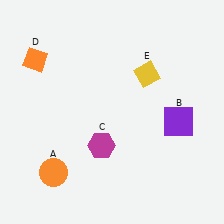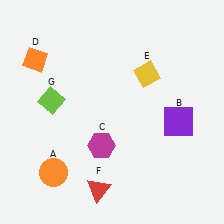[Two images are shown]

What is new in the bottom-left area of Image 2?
A red triangle (F) was added in the bottom-left area of Image 2.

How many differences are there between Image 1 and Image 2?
There are 2 differences between the two images.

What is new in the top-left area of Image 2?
A lime diamond (G) was added in the top-left area of Image 2.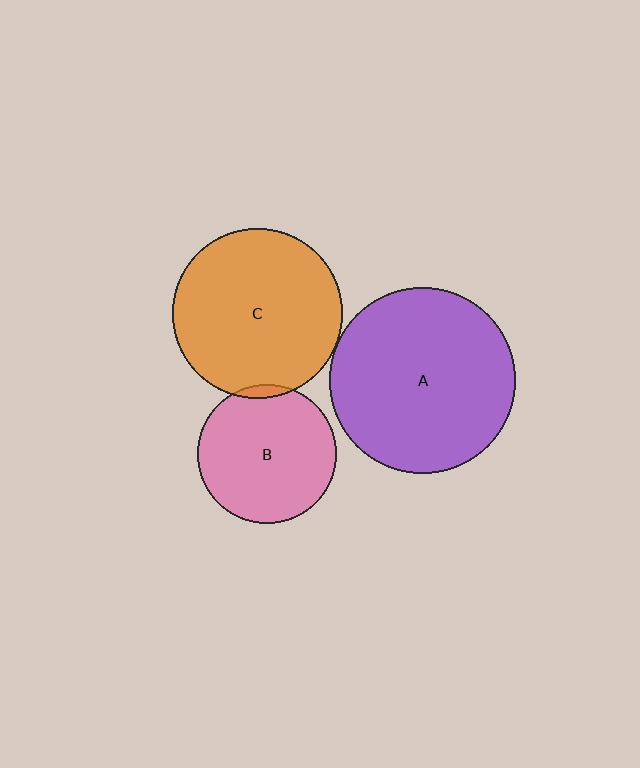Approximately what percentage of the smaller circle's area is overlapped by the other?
Approximately 5%.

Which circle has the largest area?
Circle A (purple).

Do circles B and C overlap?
Yes.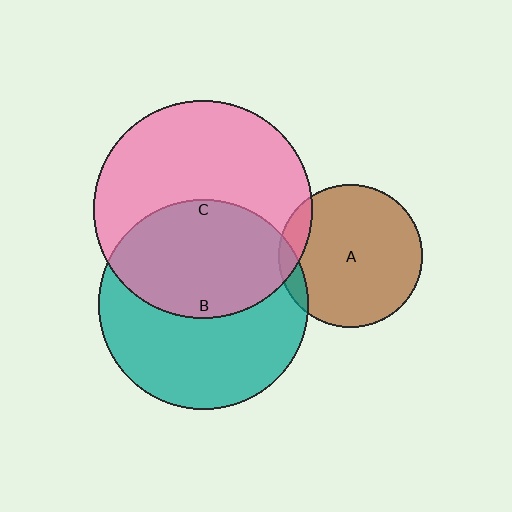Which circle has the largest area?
Circle C (pink).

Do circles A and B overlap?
Yes.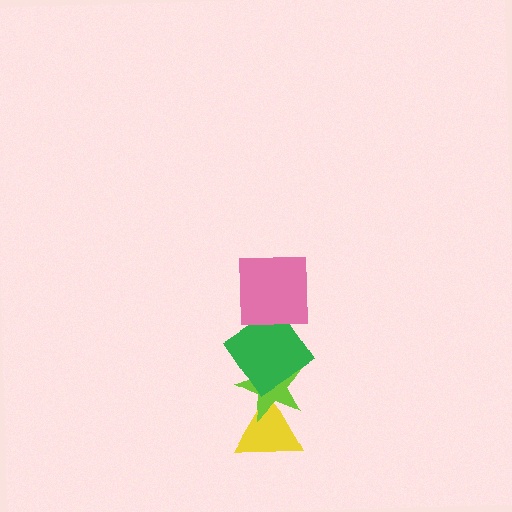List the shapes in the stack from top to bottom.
From top to bottom: the pink square, the green diamond, the lime star, the yellow triangle.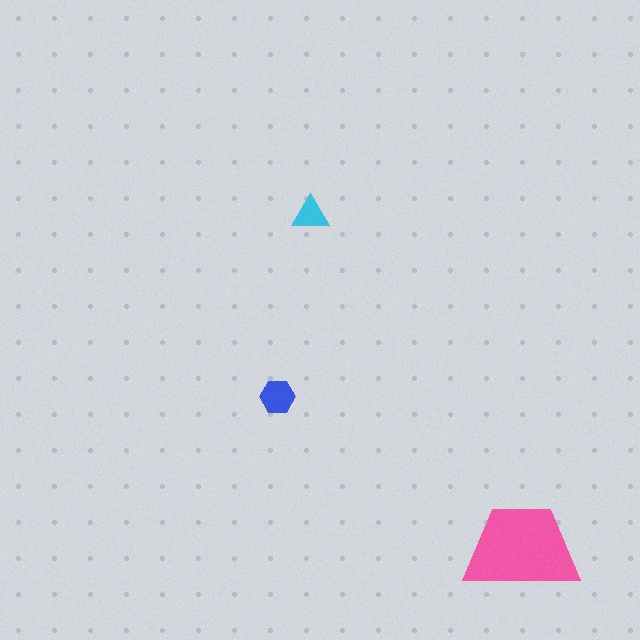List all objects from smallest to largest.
The cyan triangle, the blue hexagon, the pink trapezoid.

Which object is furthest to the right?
The pink trapezoid is rightmost.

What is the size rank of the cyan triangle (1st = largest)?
3rd.